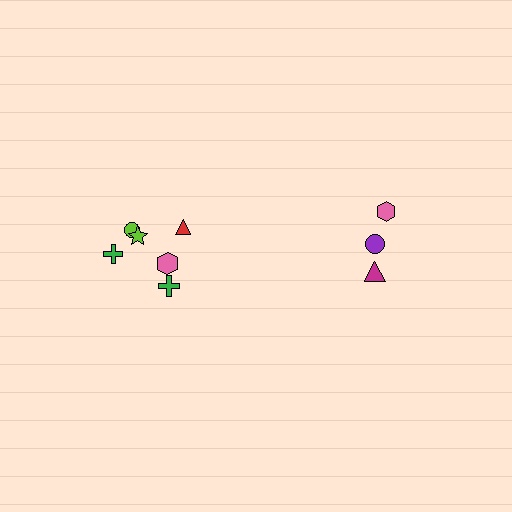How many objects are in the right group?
There are 3 objects.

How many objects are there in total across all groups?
There are 9 objects.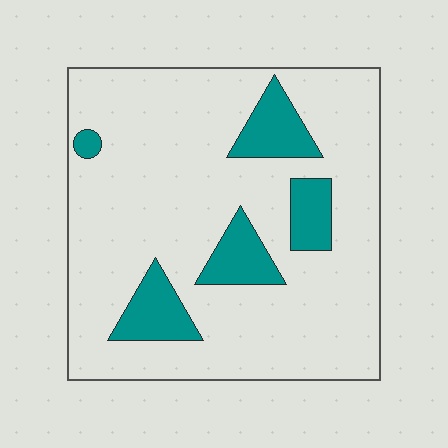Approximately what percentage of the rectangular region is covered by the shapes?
Approximately 15%.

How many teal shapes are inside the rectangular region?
5.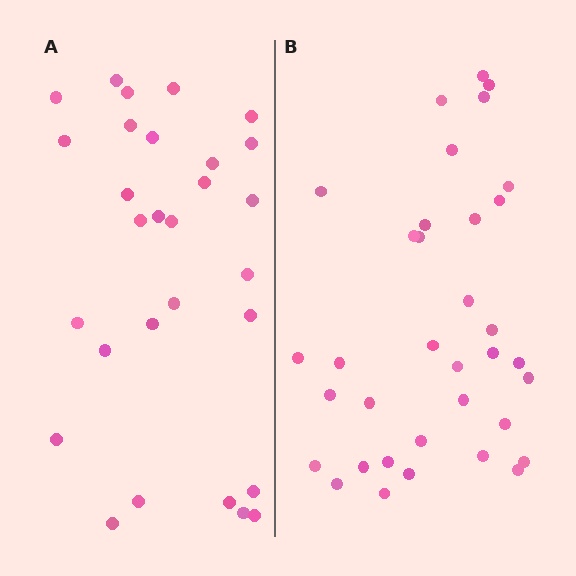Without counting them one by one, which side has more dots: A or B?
Region B (the right region) has more dots.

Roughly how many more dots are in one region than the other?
Region B has about 6 more dots than region A.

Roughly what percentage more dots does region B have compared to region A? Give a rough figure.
About 20% more.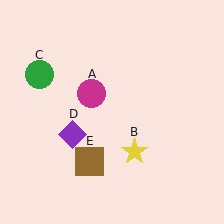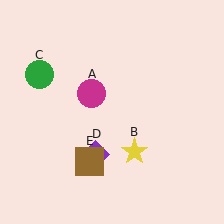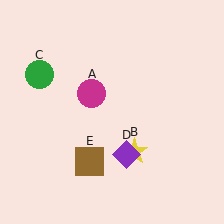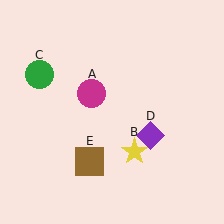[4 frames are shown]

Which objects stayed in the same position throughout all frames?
Magenta circle (object A) and yellow star (object B) and green circle (object C) and brown square (object E) remained stationary.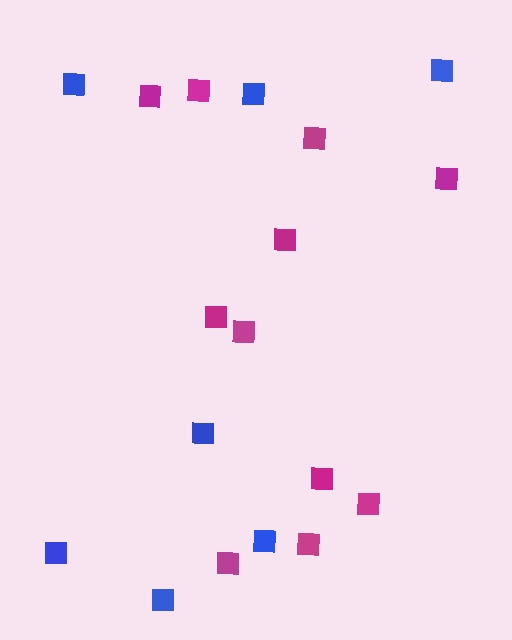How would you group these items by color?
There are 2 groups: one group of blue squares (7) and one group of magenta squares (11).